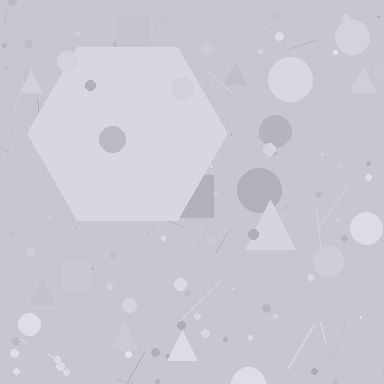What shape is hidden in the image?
A hexagon is hidden in the image.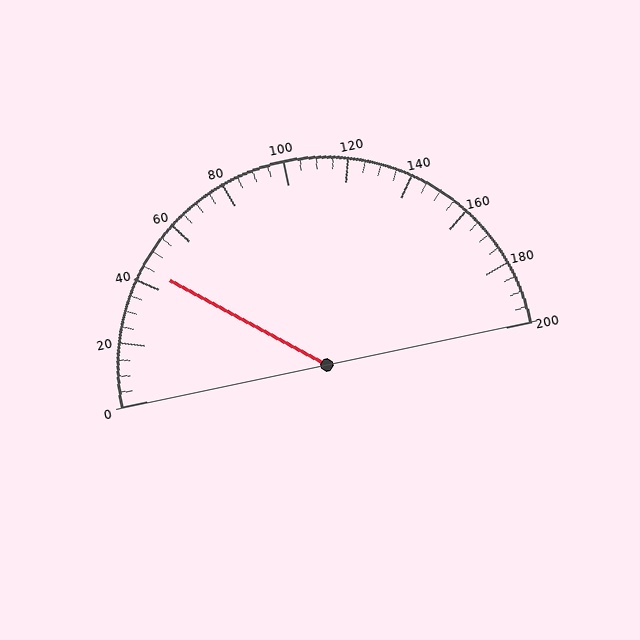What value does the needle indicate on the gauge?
The needle indicates approximately 45.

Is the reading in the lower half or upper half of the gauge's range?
The reading is in the lower half of the range (0 to 200).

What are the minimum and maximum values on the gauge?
The gauge ranges from 0 to 200.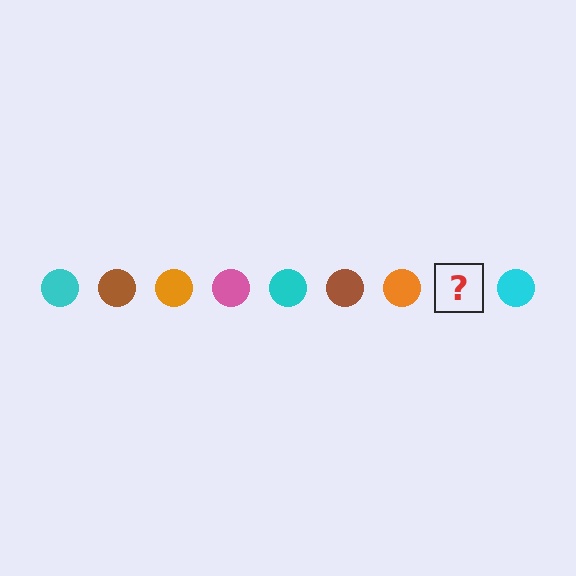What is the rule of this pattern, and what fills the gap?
The rule is that the pattern cycles through cyan, brown, orange, pink circles. The gap should be filled with a pink circle.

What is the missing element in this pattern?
The missing element is a pink circle.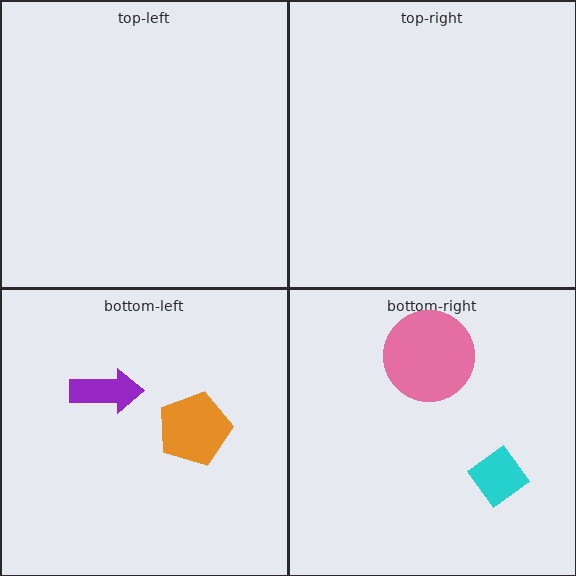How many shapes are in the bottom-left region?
2.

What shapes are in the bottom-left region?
The orange pentagon, the purple arrow.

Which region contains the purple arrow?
The bottom-left region.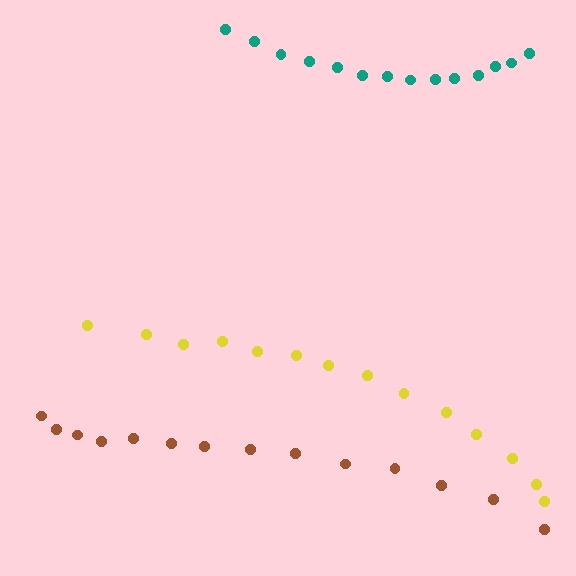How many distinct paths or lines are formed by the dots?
There are 3 distinct paths.